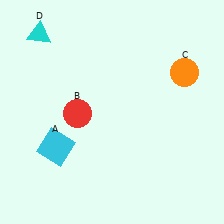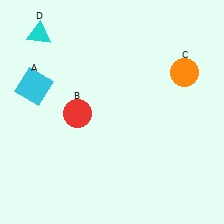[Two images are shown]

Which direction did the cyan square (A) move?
The cyan square (A) moved up.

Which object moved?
The cyan square (A) moved up.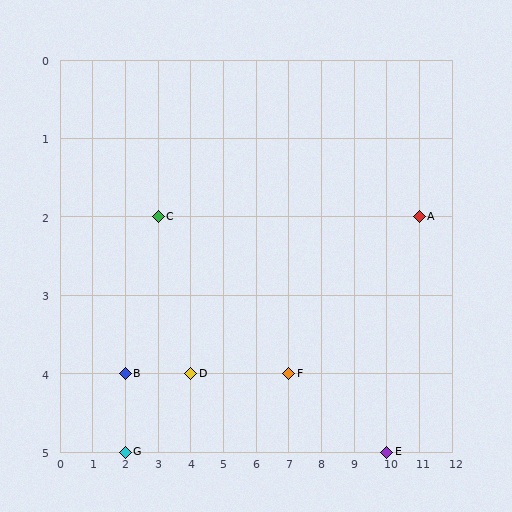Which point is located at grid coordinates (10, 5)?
Point E is at (10, 5).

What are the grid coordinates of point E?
Point E is at grid coordinates (10, 5).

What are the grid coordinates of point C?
Point C is at grid coordinates (3, 2).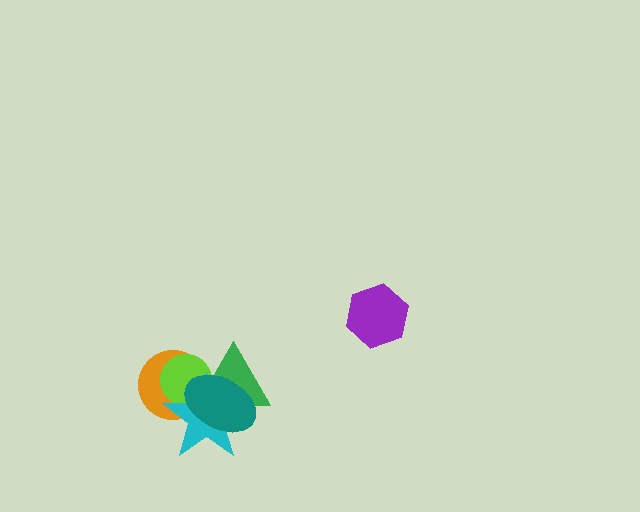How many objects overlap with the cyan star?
4 objects overlap with the cyan star.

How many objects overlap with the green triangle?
4 objects overlap with the green triangle.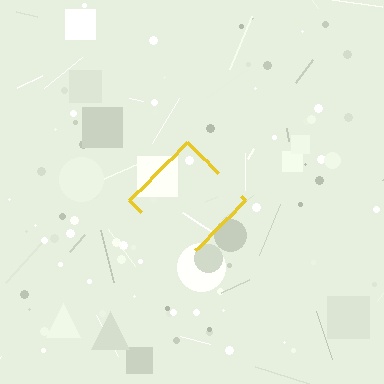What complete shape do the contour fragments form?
The contour fragments form a diamond.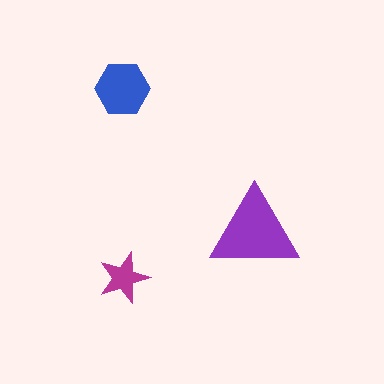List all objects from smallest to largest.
The magenta star, the blue hexagon, the purple triangle.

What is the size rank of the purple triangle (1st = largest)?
1st.